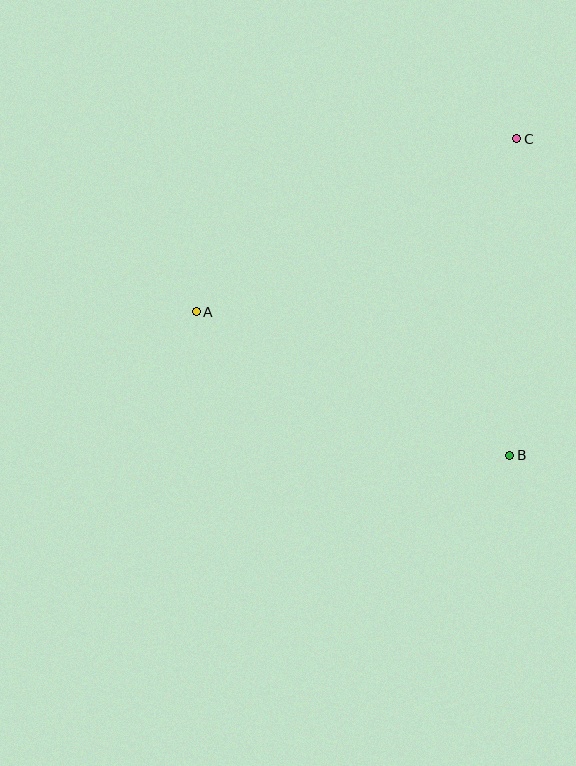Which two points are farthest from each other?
Points A and C are farthest from each other.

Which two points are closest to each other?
Points B and C are closest to each other.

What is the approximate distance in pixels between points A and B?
The distance between A and B is approximately 345 pixels.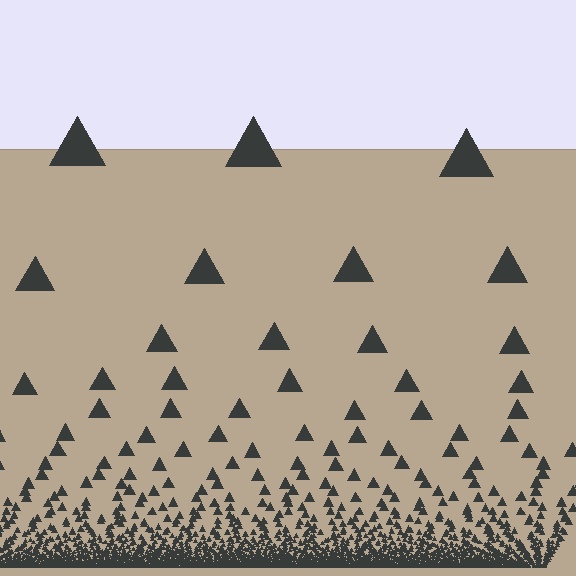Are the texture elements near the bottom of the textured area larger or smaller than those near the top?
Smaller. The gradient is inverted — elements near the bottom are smaller and denser.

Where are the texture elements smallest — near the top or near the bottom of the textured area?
Near the bottom.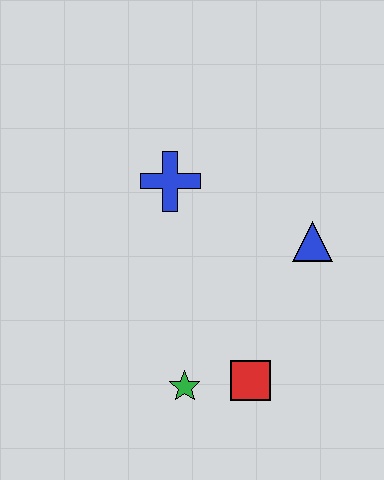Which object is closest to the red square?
The green star is closest to the red square.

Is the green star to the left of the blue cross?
No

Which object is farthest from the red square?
The blue cross is farthest from the red square.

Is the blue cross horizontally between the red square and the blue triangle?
No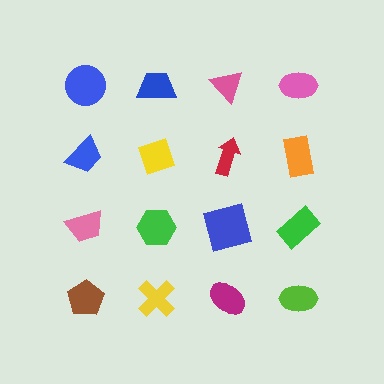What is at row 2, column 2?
A yellow diamond.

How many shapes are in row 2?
4 shapes.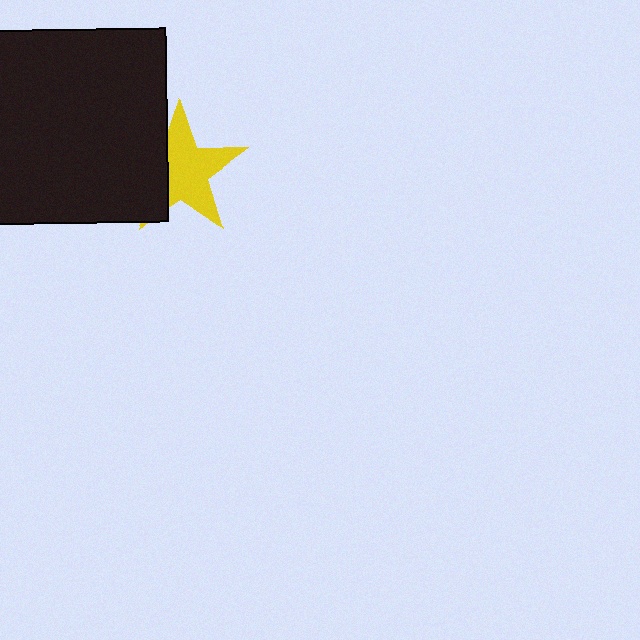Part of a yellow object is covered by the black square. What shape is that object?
It is a star.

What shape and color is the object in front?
The object in front is a black square.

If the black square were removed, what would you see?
You would see the complete yellow star.